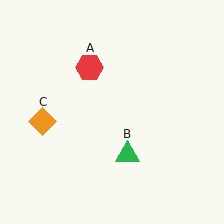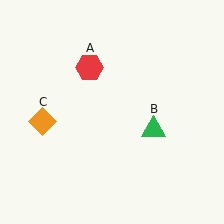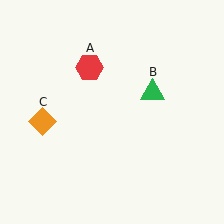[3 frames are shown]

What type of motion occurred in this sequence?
The green triangle (object B) rotated counterclockwise around the center of the scene.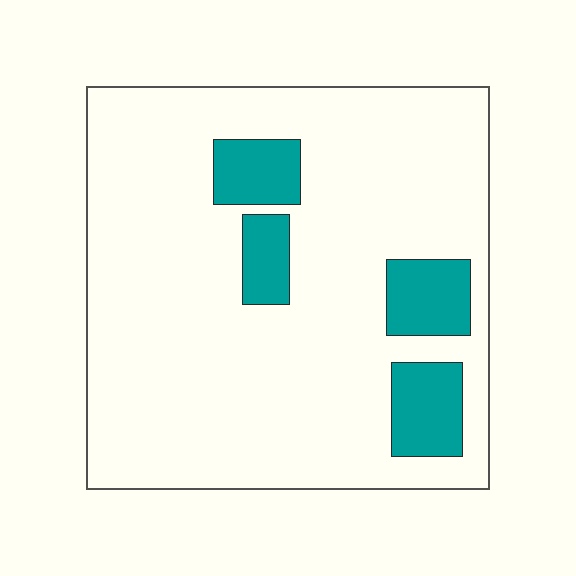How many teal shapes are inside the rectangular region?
4.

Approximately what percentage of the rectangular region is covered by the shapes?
Approximately 15%.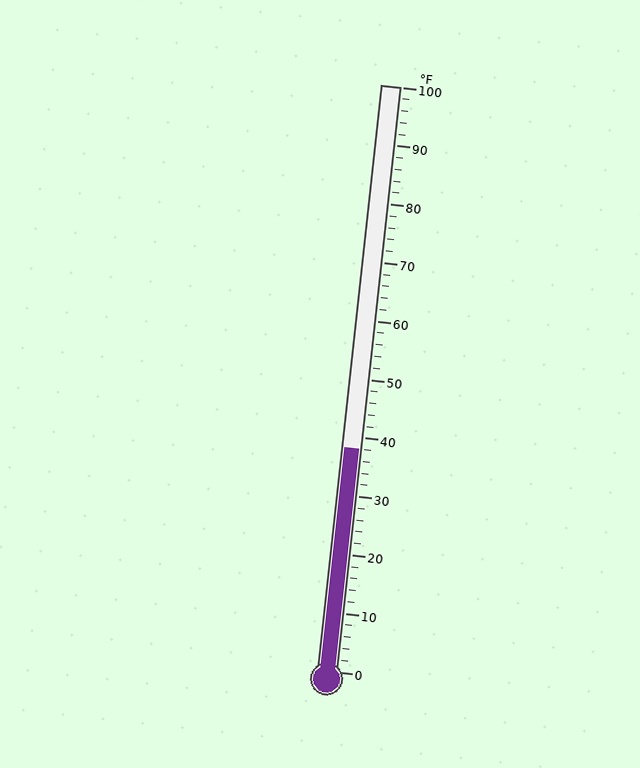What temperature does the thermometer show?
The thermometer shows approximately 38°F.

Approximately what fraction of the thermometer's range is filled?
The thermometer is filled to approximately 40% of its range.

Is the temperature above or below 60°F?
The temperature is below 60°F.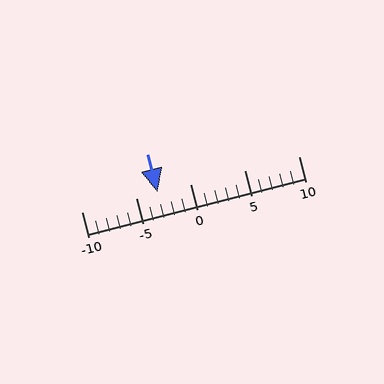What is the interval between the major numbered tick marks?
The major tick marks are spaced 5 units apart.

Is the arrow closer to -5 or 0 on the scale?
The arrow is closer to -5.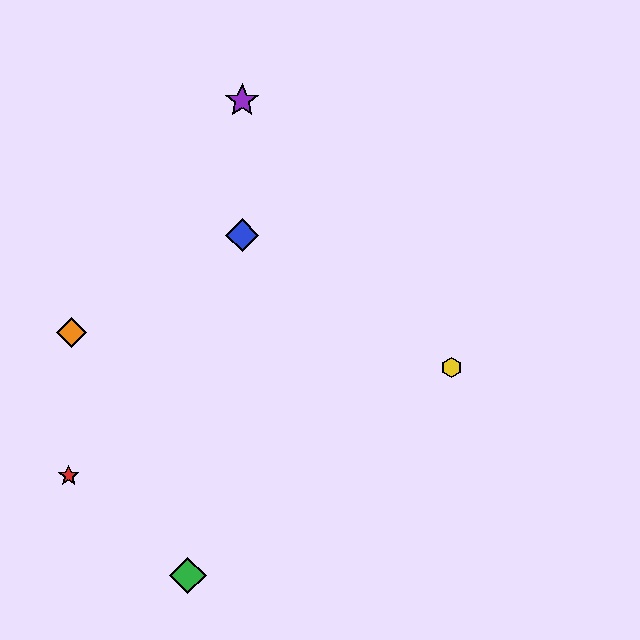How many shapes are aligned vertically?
2 shapes (the blue diamond, the purple star) are aligned vertically.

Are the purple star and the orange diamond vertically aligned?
No, the purple star is at x≈242 and the orange diamond is at x≈71.